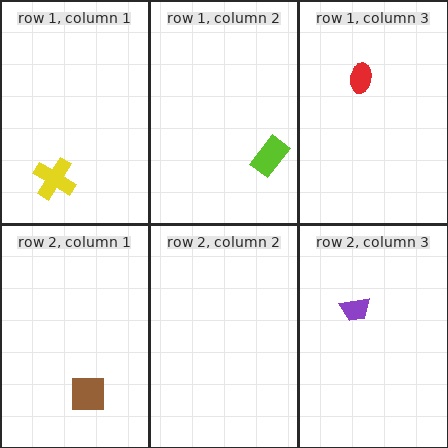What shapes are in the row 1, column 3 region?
The red ellipse.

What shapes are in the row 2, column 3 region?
The purple trapezoid.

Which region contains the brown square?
The row 2, column 1 region.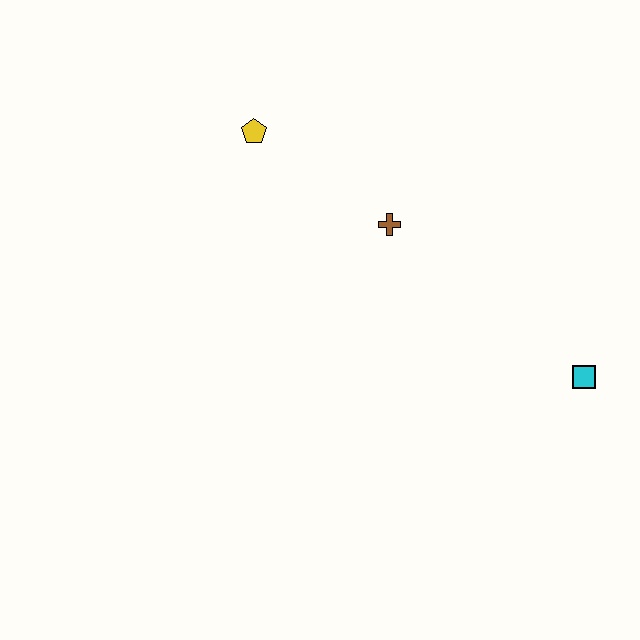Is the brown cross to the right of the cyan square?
No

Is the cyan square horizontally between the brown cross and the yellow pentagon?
No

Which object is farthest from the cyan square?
The yellow pentagon is farthest from the cyan square.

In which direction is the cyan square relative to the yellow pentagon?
The cyan square is to the right of the yellow pentagon.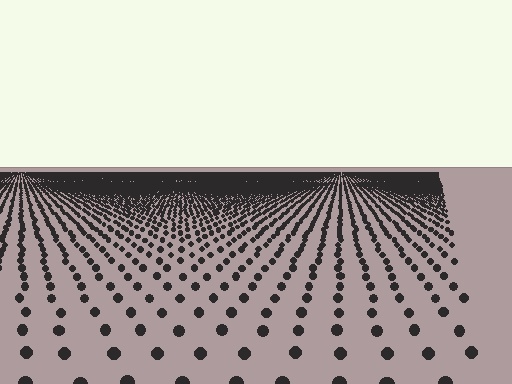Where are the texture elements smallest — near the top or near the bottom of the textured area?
Near the top.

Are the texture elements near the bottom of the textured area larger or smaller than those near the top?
Larger. Near the bottom, elements are closer to the viewer and appear at a bigger on-screen size.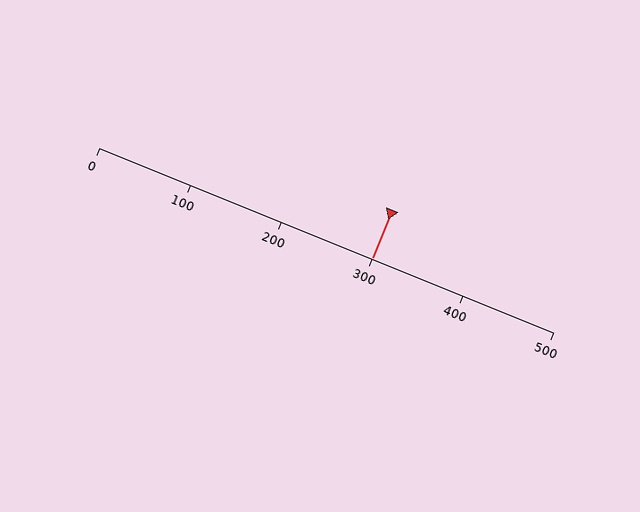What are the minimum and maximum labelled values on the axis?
The axis runs from 0 to 500.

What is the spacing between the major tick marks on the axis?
The major ticks are spaced 100 apart.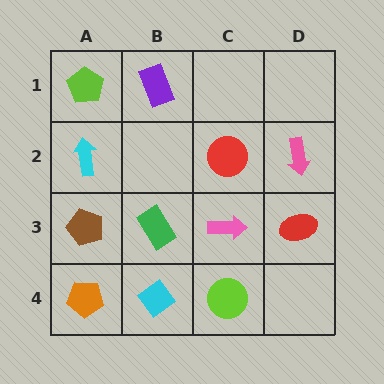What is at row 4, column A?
An orange pentagon.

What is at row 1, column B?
A purple rectangle.